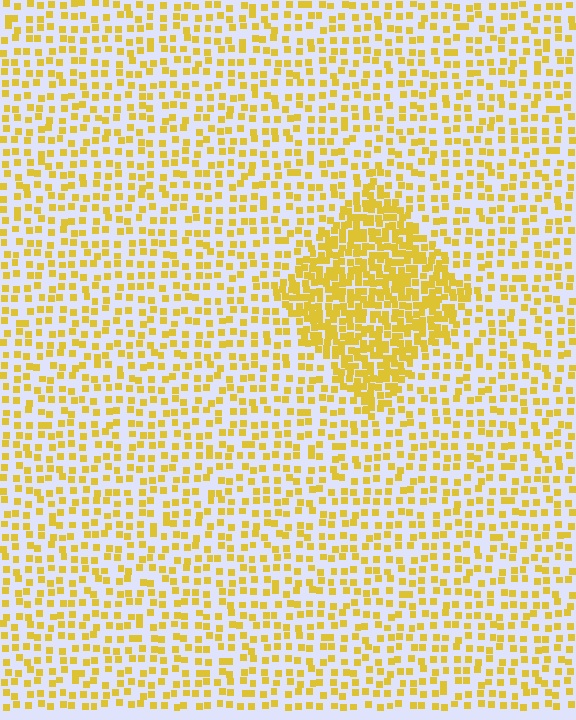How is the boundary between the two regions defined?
The boundary is defined by a change in element density (approximately 2.3x ratio). All elements are the same color, size, and shape.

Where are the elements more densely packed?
The elements are more densely packed inside the diamond boundary.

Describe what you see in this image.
The image contains small yellow elements arranged at two different densities. A diamond-shaped region is visible where the elements are more densely packed than the surrounding area.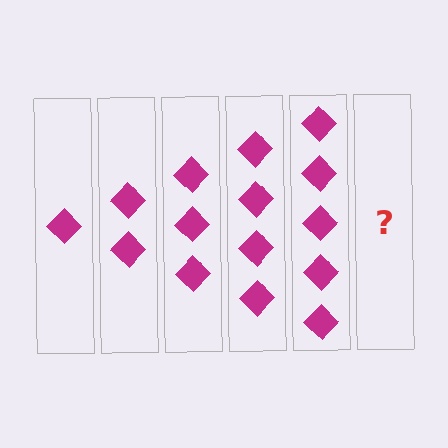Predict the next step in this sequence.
The next step is 6 diamonds.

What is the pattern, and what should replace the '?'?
The pattern is that each step adds one more diamond. The '?' should be 6 diamonds.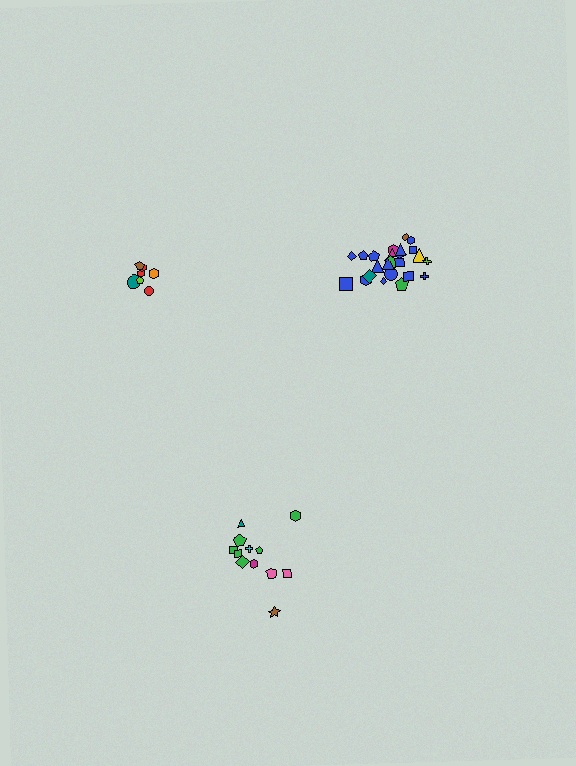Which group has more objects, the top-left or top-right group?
The top-right group.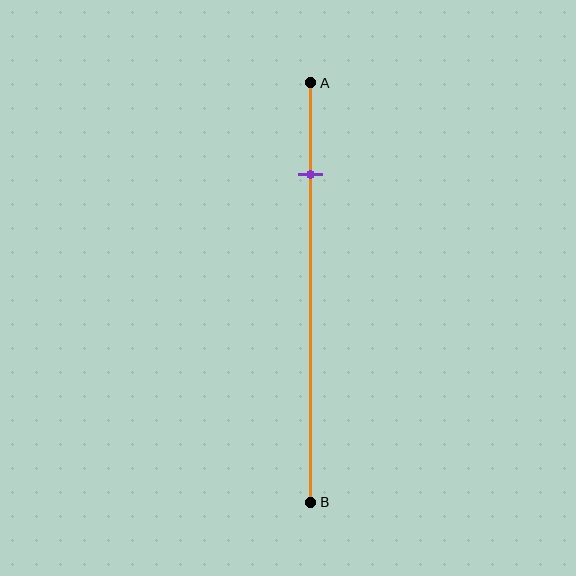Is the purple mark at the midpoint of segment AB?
No, the mark is at about 20% from A, not at the 50% midpoint.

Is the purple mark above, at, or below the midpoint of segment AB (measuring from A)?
The purple mark is above the midpoint of segment AB.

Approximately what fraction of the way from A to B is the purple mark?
The purple mark is approximately 20% of the way from A to B.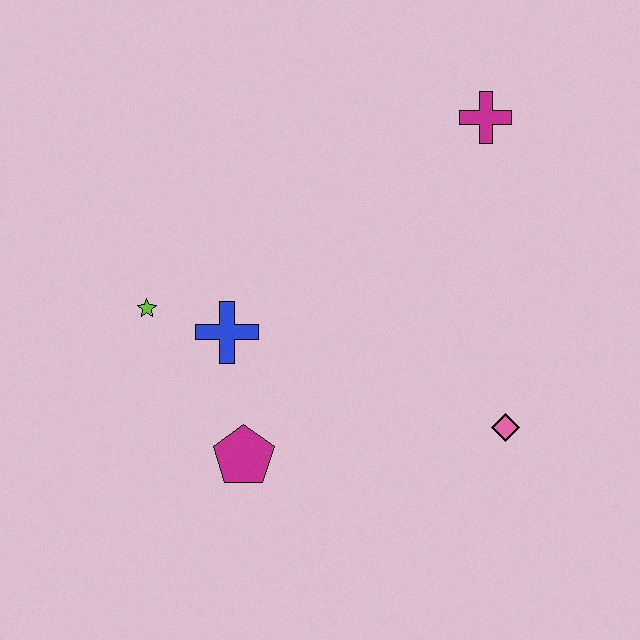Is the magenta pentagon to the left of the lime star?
No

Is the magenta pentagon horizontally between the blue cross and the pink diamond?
Yes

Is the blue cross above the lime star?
No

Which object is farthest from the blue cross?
The magenta cross is farthest from the blue cross.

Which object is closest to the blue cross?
The lime star is closest to the blue cross.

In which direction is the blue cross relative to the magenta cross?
The blue cross is to the left of the magenta cross.